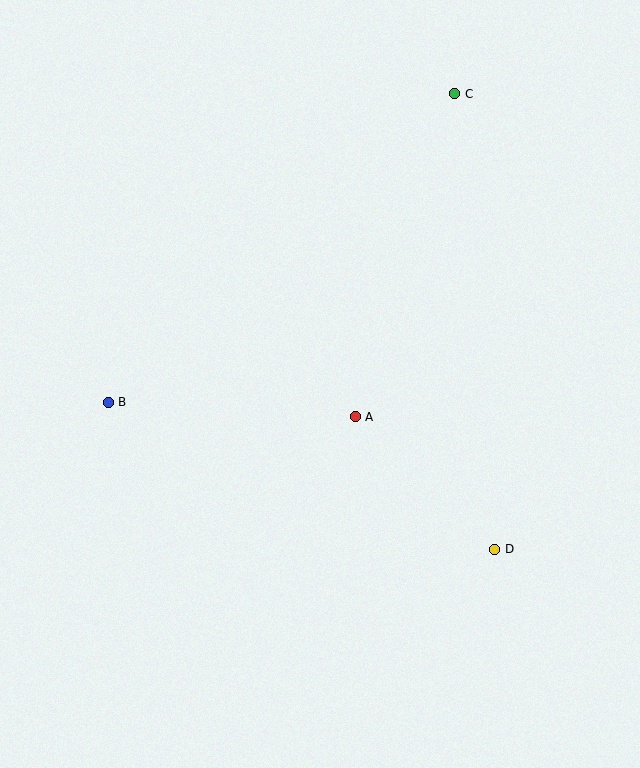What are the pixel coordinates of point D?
Point D is at (495, 549).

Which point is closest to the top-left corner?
Point B is closest to the top-left corner.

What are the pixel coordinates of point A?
Point A is at (355, 417).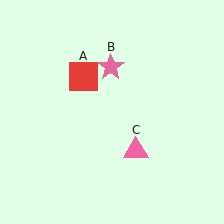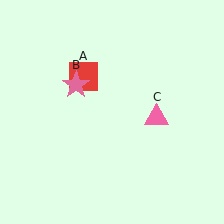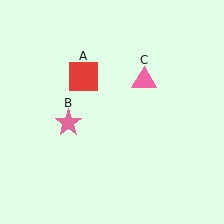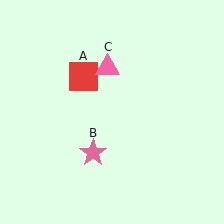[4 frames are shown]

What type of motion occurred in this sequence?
The pink star (object B), pink triangle (object C) rotated counterclockwise around the center of the scene.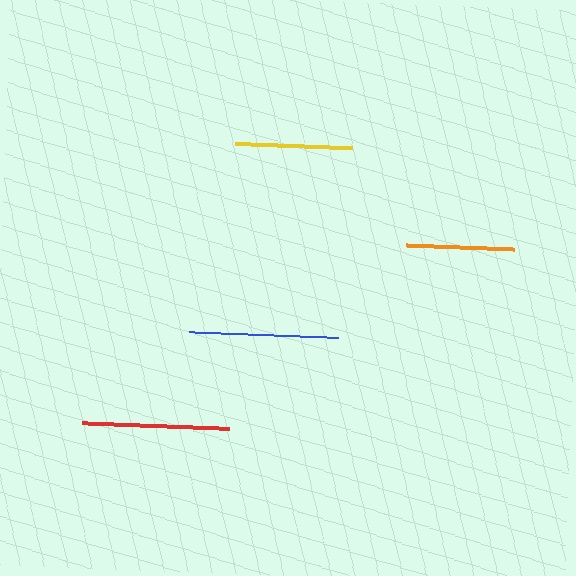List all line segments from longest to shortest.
From longest to shortest: blue, red, yellow, orange.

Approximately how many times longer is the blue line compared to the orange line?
The blue line is approximately 1.4 times the length of the orange line.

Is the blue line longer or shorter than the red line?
The blue line is longer than the red line.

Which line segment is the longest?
The blue line is the longest at approximately 149 pixels.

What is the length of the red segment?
The red segment is approximately 147 pixels long.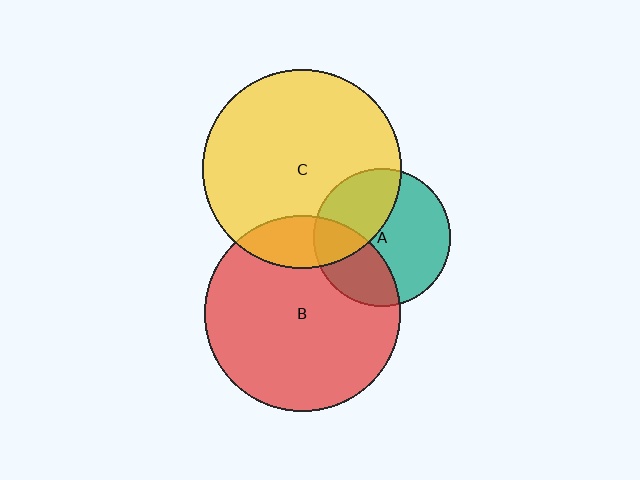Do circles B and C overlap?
Yes.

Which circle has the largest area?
Circle C (yellow).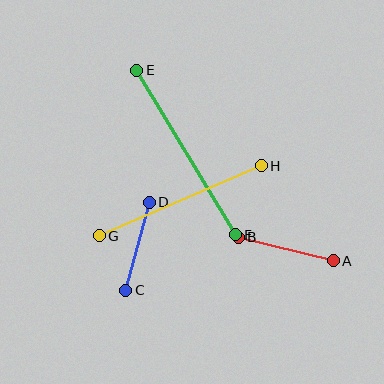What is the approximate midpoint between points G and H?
The midpoint is at approximately (180, 201) pixels.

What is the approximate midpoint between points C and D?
The midpoint is at approximately (138, 246) pixels.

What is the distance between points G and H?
The distance is approximately 176 pixels.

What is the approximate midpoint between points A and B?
The midpoint is at approximately (286, 249) pixels.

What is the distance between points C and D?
The distance is approximately 91 pixels.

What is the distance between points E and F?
The distance is approximately 192 pixels.